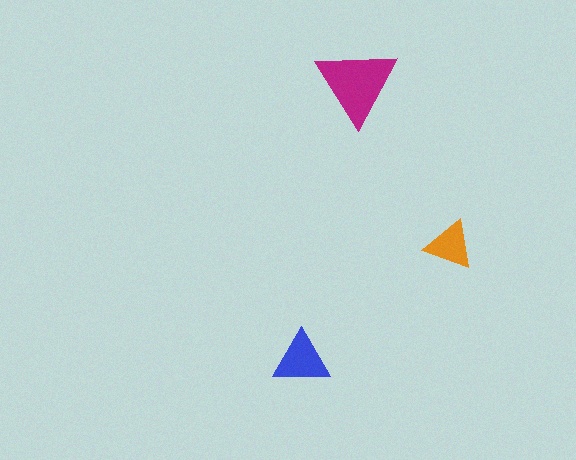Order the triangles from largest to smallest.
the magenta one, the blue one, the orange one.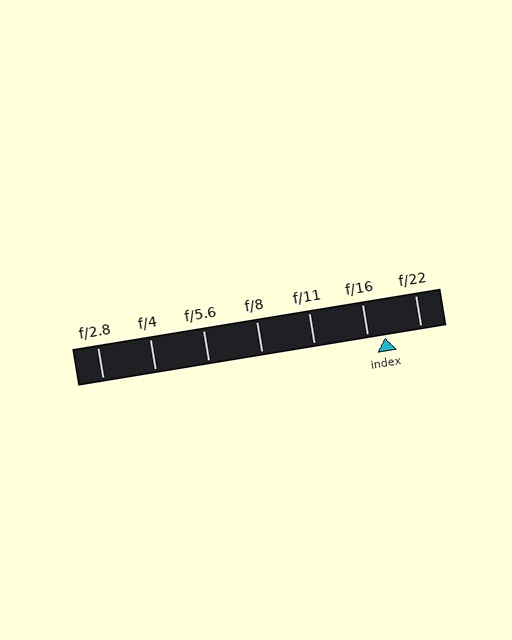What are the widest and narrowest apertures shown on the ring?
The widest aperture shown is f/2.8 and the narrowest is f/22.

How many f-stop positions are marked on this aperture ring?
There are 7 f-stop positions marked.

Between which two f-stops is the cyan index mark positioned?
The index mark is between f/16 and f/22.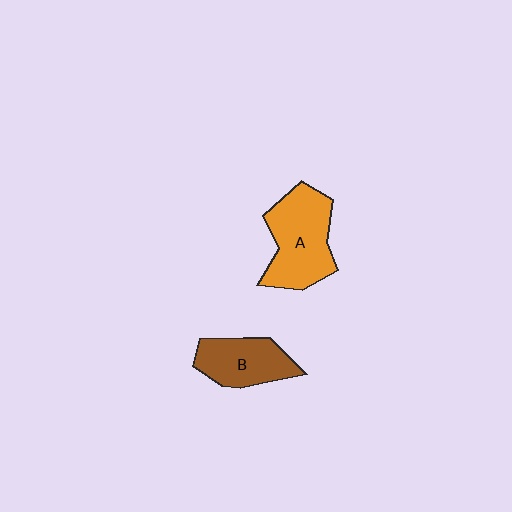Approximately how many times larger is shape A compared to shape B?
Approximately 1.4 times.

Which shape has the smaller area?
Shape B (brown).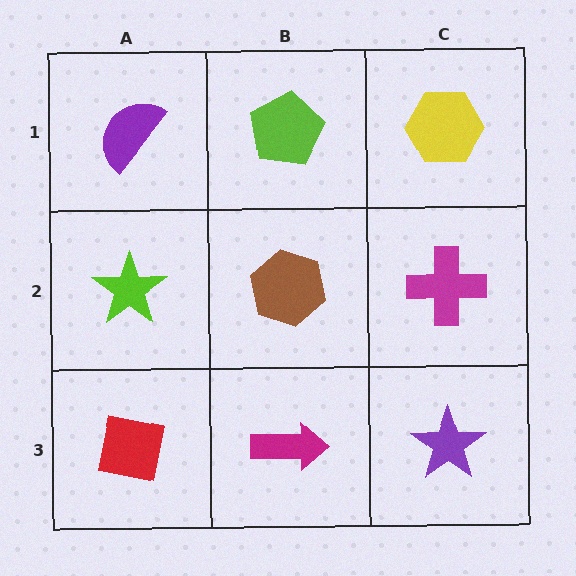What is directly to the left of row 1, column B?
A purple semicircle.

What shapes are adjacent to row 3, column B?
A brown hexagon (row 2, column B), a red square (row 3, column A), a purple star (row 3, column C).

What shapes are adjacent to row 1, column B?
A brown hexagon (row 2, column B), a purple semicircle (row 1, column A), a yellow hexagon (row 1, column C).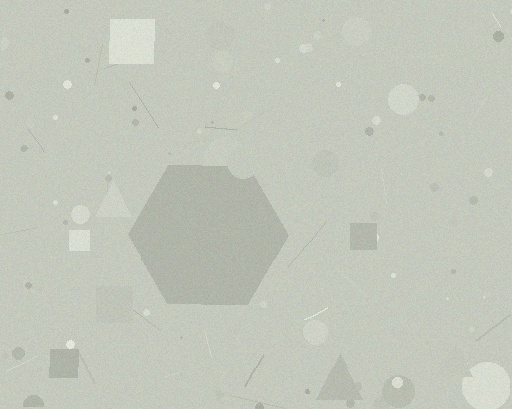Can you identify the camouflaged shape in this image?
The camouflaged shape is a hexagon.